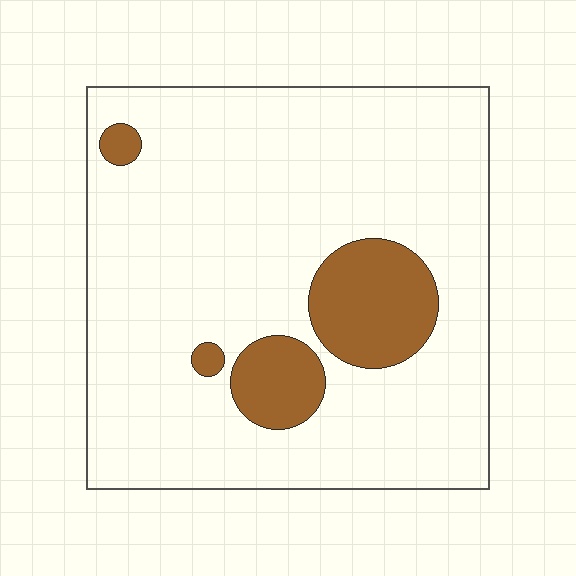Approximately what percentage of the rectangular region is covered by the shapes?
Approximately 15%.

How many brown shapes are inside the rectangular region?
4.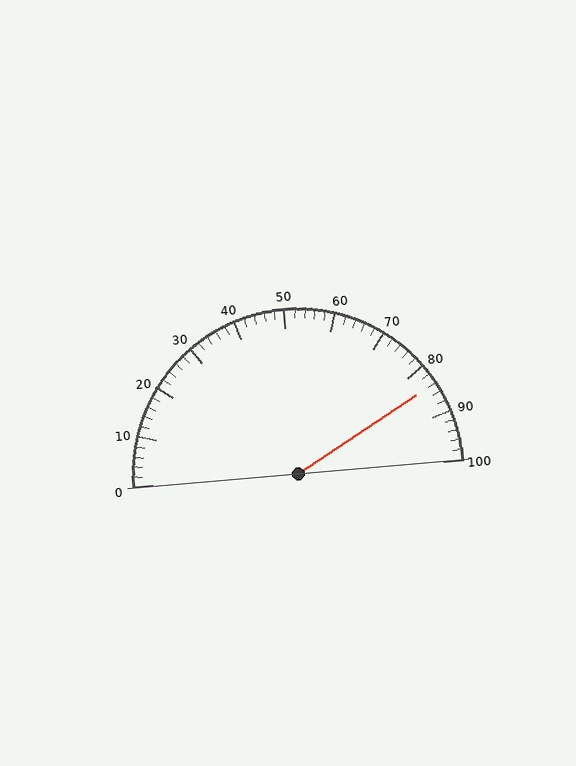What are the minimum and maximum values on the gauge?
The gauge ranges from 0 to 100.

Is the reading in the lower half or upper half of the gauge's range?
The reading is in the upper half of the range (0 to 100).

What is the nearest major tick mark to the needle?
The nearest major tick mark is 80.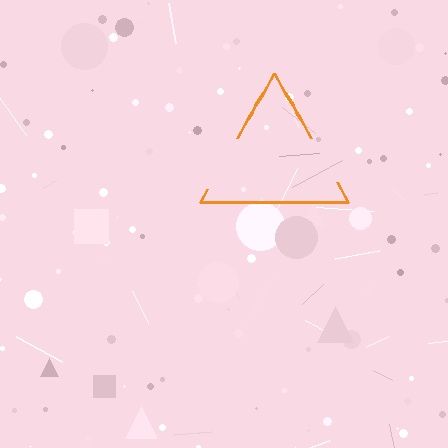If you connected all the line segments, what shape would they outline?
They would outline a triangle.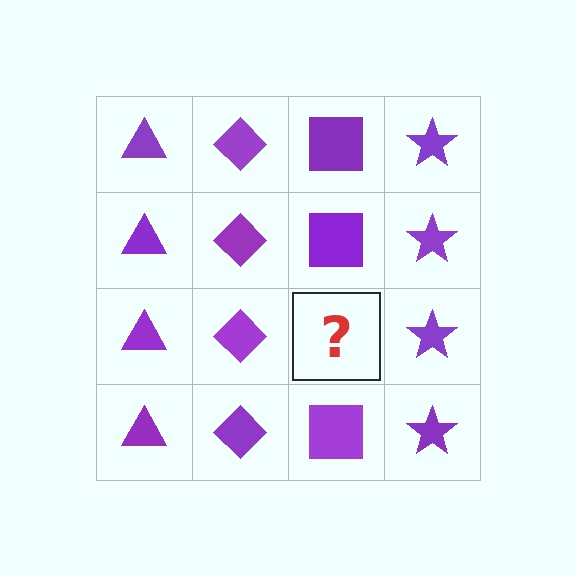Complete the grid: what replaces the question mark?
The question mark should be replaced with a purple square.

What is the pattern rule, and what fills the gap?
The rule is that each column has a consistent shape. The gap should be filled with a purple square.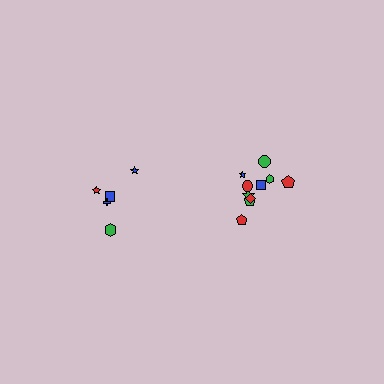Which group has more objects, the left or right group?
The right group.